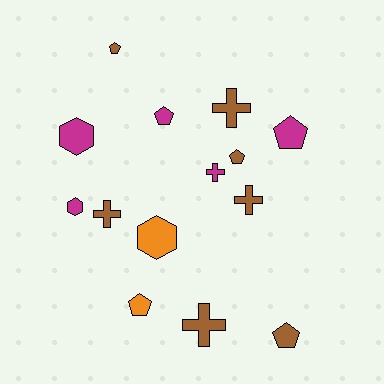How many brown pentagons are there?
There are 3 brown pentagons.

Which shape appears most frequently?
Pentagon, with 6 objects.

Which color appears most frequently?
Brown, with 7 objects.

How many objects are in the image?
There are 14 objects.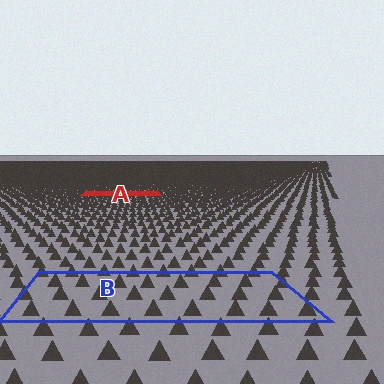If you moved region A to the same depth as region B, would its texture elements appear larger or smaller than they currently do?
They would appear larger. At a closer depth, the same texture elements are projected at a bigger on-screen size.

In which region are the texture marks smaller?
The texture marks are smaller in region A, because it is farther away.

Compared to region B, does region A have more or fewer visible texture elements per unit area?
Region A has more texture elements per unit area — they are packed more densely because it is farther away.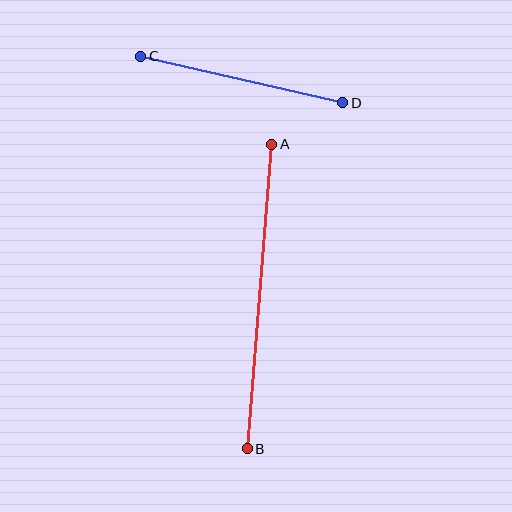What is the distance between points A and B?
The distance is approximately 305 pixels.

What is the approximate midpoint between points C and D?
The midpoint is at approximately (242, 80) pixels.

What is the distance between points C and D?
The distance is approximately 207 pixels.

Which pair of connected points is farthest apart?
Points A and B are farthest apart.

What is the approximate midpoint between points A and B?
The midpoint is at approximately (260, 297) pixels.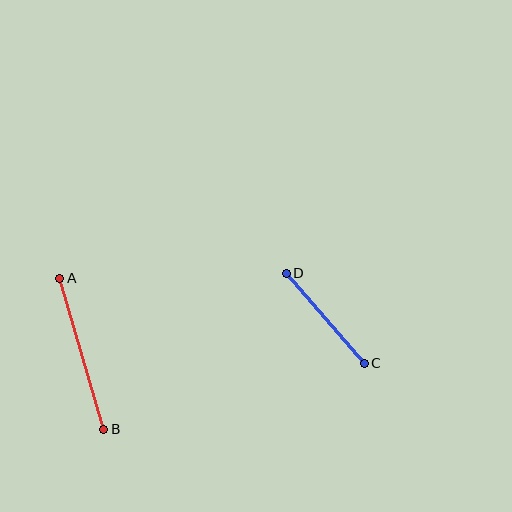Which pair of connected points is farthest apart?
Points A and B are farthest apart.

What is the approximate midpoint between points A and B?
The midpoint is at approximately (82, 354) pixels.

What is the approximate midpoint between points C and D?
The midpoint is at approximately (325, 318) pixels.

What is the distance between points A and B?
The distance is approximately 158 pixels.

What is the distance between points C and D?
The distance is approximately 119 pixels.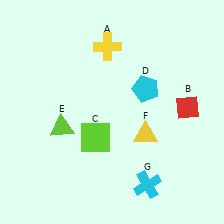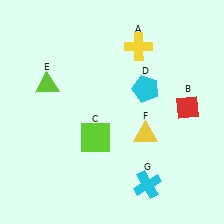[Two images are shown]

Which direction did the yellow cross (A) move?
The yellow cross (A) moved right.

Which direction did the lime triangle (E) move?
The lime triangle (E) moved up.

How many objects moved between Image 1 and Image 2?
2 objects moved between the two images.